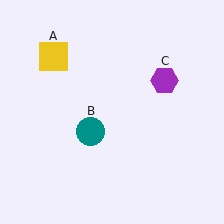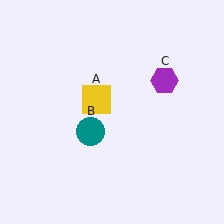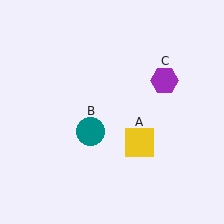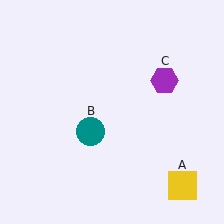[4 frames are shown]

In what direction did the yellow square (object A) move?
The yellow square (object A) moved down and to the right.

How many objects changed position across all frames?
1 object changed position: yellow square (object A).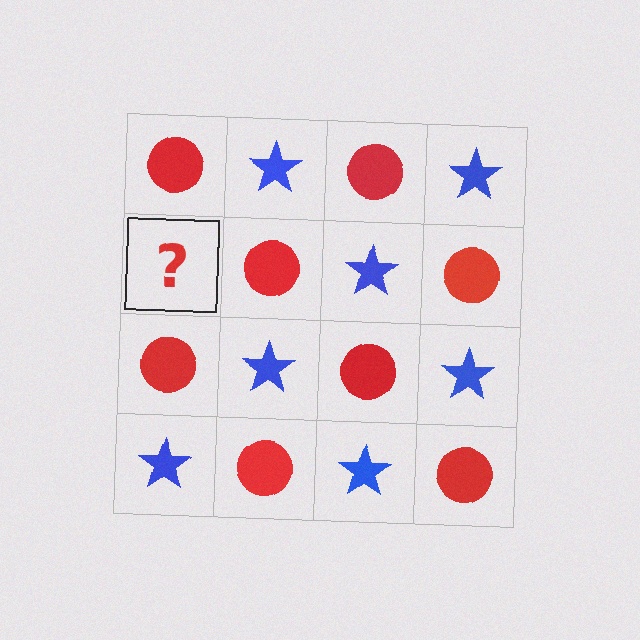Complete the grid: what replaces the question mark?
The question mark should be replaced with a blue star.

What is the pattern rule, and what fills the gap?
The rule is that it alternates red circle and blue star in a checkerboard pattern. The gap should be filled with a blue star.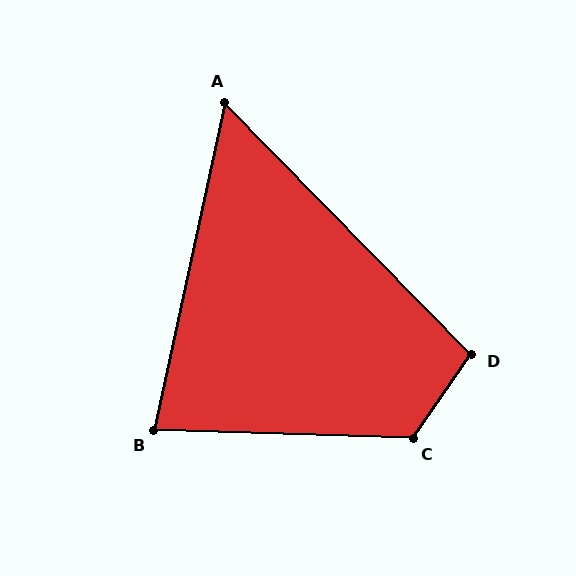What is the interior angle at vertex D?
Approximately 100 degrees (obtuse).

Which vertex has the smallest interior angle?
A, at approximately 57 degrees.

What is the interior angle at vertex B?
Approximately 80 degrees (acute).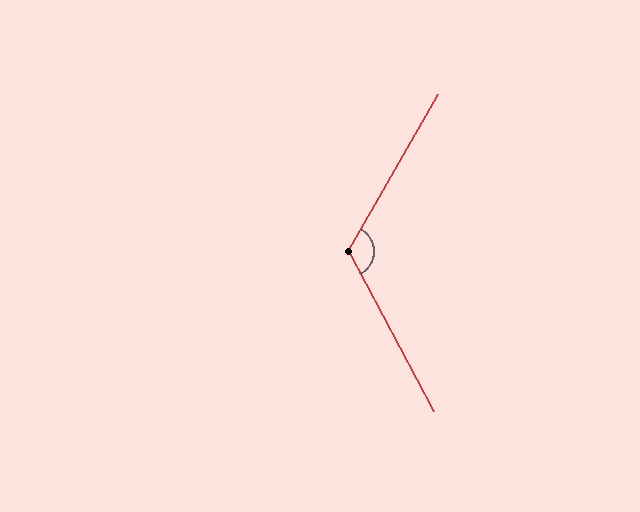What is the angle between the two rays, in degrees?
Approximately 122 degrees.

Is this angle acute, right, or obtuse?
It is obtuse.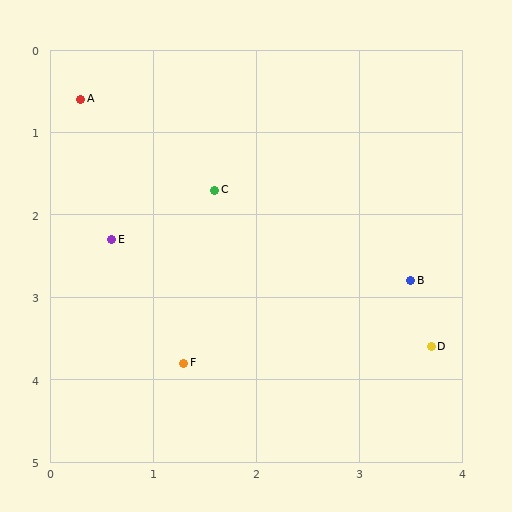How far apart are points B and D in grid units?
Points B and D are about 0.8 grid units apart.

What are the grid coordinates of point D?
Point D is at approximately (3.7, 3.6).